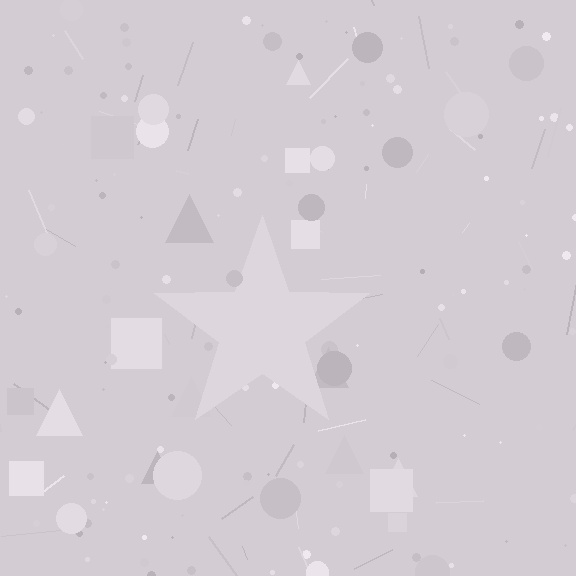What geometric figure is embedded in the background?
A star is embedded in the background.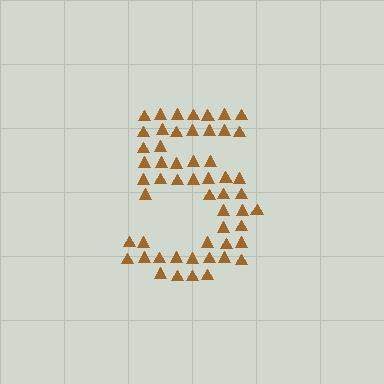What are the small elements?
The small elements are triangles.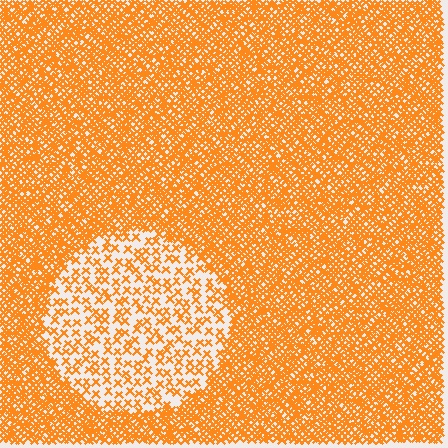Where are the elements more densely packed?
The elements are more densely packed outside the circle boundary.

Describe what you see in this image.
The image contains small orange elements arranged at two different densities. A circle-shaped region is visible where the elements are less densely packed than the surrounding area.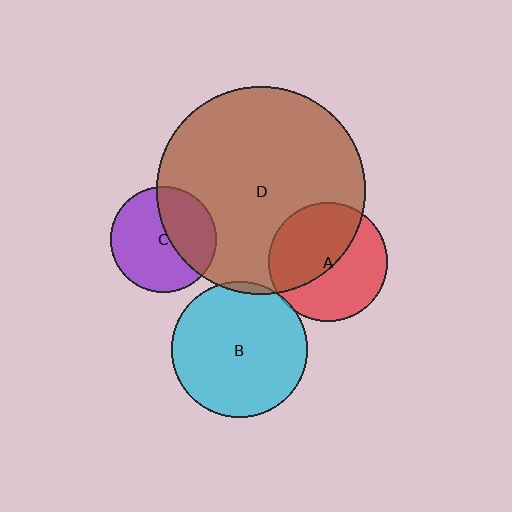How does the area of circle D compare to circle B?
Approximately 2.4 times.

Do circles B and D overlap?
Yes.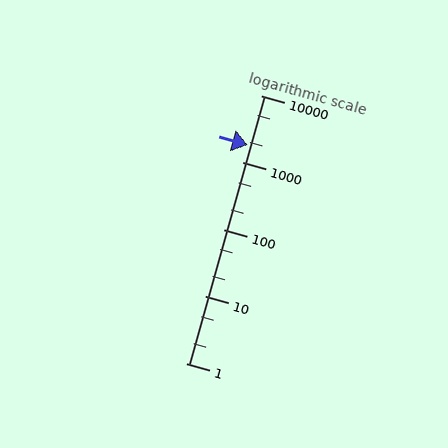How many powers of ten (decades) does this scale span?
The scale spans 4 decades, from 1 to 10000.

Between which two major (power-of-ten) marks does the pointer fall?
The pointer is between 1000 and 10000.